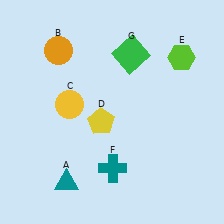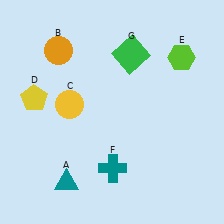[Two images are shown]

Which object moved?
The yellow pentagon (D) moved left.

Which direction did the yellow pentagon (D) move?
The yellow pentagon (D) moved left.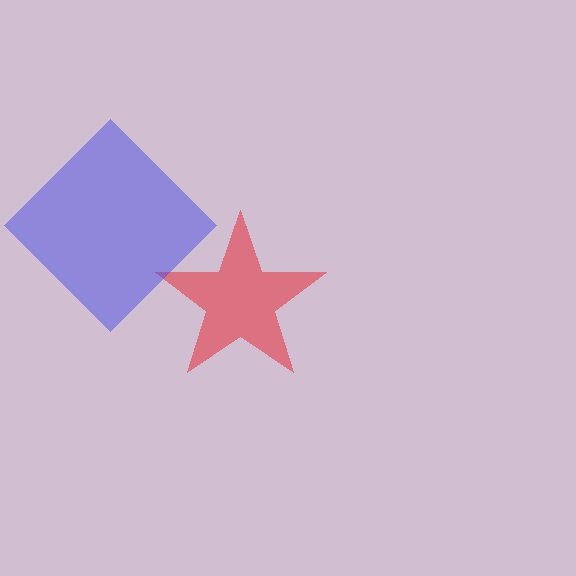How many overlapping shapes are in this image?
There are 2 overlapping shapes in the image.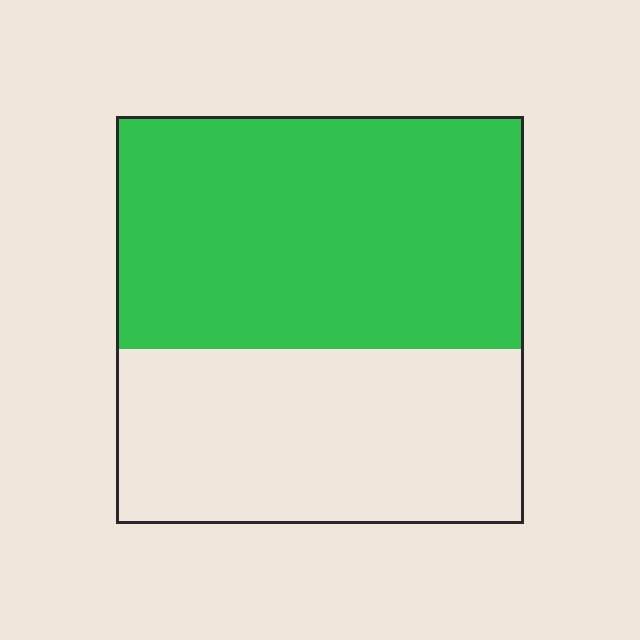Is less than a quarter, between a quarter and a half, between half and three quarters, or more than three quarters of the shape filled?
Between half and three quarters.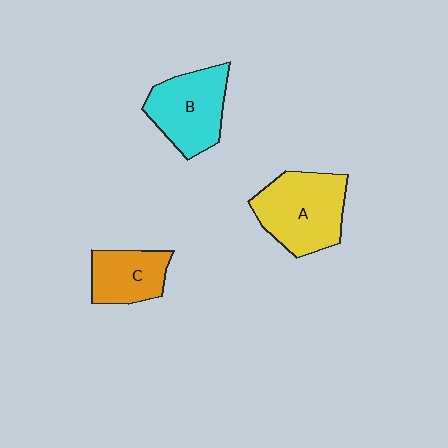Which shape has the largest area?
Shape A (yellow).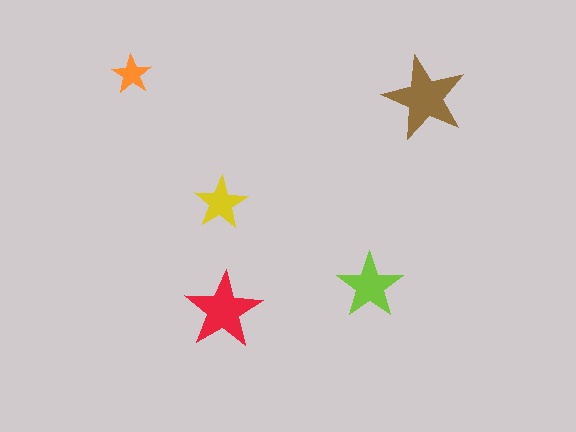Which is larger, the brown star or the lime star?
The brown one.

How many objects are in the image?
There are 5 objects in the image.